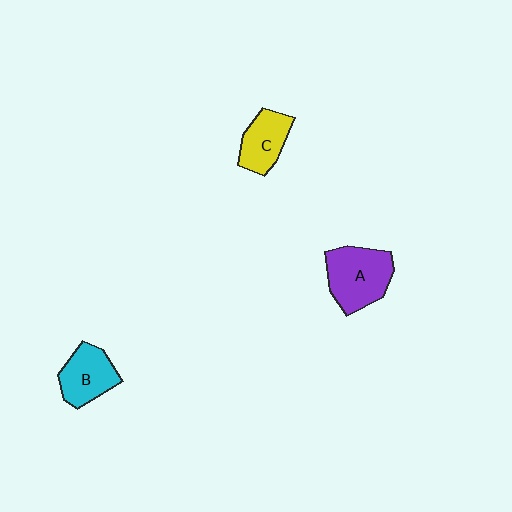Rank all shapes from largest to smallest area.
From largest to smallest: A (purple), B (cyan), C (yellow).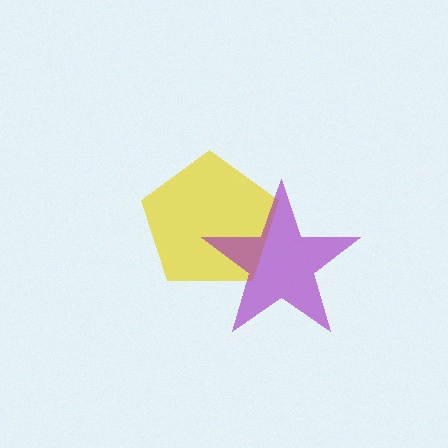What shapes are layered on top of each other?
The layered shapes are: a yellow pentagon, a purple star.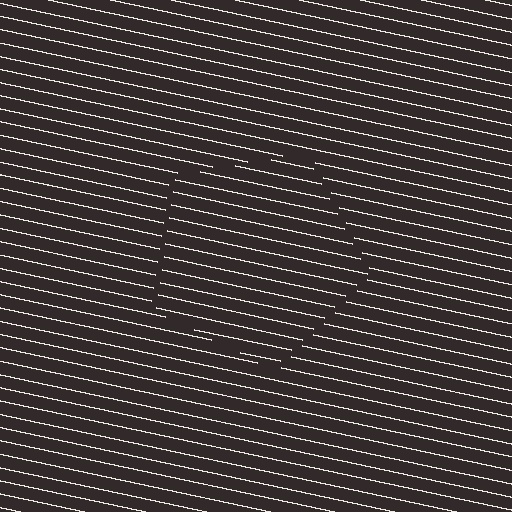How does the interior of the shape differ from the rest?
The interior of the shape contains the same grating, shifted by half a period — the contour is defined by the phase discontinuity where line-ends from the inner and outer gratings abut.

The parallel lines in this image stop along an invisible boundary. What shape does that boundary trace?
An illusory pentagon. The interior of the shape contains the same grating, shifted by half a period — the contour is defined by the phase discontinuity where line-ends from the inner and outer gratings abut.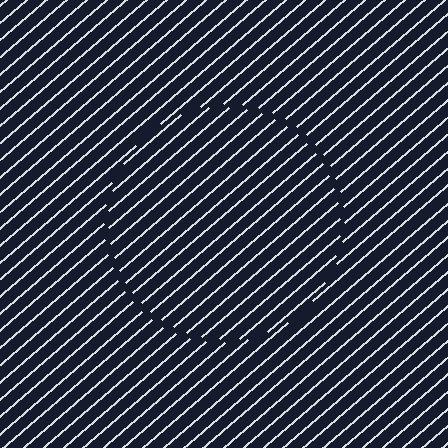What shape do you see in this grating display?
An illusory circle. The interior of the shape contains the same grating, shifted by half a period — the contour is defined by the phase discontinuity where line-ends from the inner and outer gratings abut.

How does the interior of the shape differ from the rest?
The interior of the shape contains the same grating, shifted by half a period — the contour is defined by the phase discontinuity where line-ends from the inner and outer gratings abut.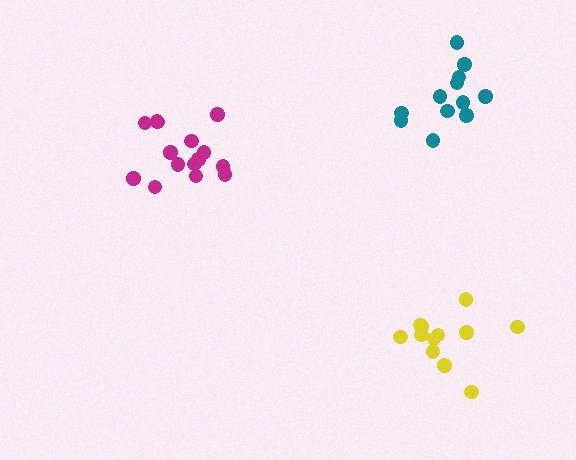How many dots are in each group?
Group 1: 15 dots, Group 2: 12 dots, Group 3: 12 dots (39 total).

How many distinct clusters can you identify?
There are 3 distinct clusters.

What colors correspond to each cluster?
The clusters are colored: magenta, yellow, teal.